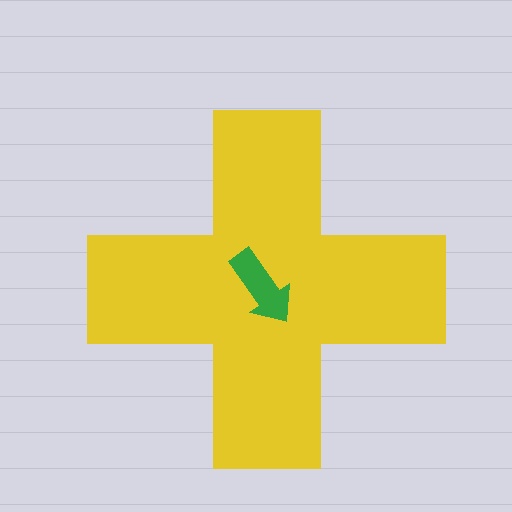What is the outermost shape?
The yellow cross.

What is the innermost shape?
The green arrow.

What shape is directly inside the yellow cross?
The green arrow.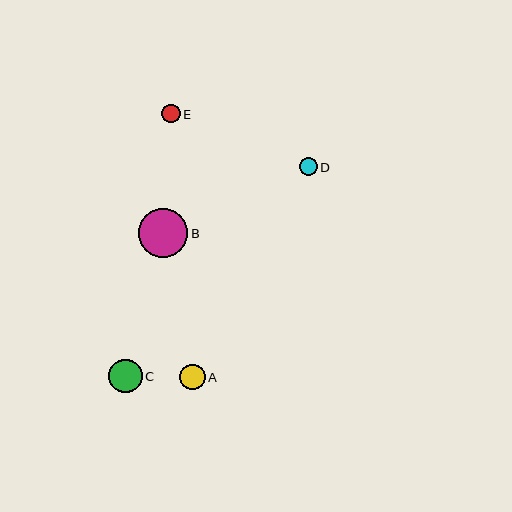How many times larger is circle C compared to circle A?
Circle C is approximately 1.3 times the size of circle A.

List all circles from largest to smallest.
From largest to smallest: B, C, A, E, D.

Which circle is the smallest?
Circle D is the smallest with a size of approximately 18 pixels.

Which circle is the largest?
Circle B is the largest with a size of approximately 50 pixels.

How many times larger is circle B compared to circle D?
Circle B is approximately 2.8 times the size of circle D.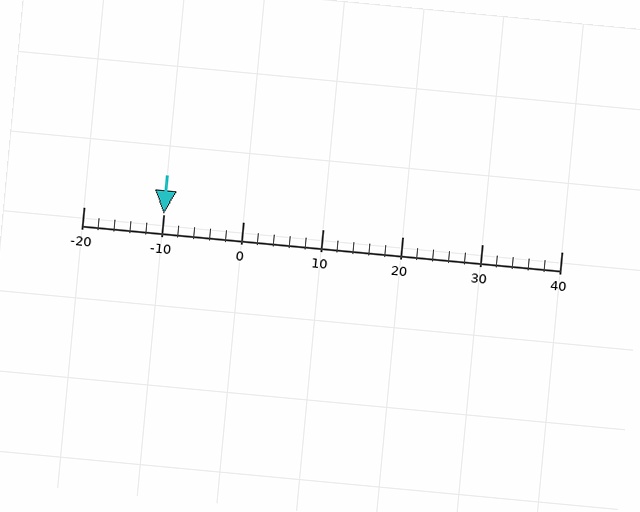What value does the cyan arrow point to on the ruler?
The cyan arrow points to approximately -10.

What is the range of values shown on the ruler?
The ruler shows values from -20 to 40.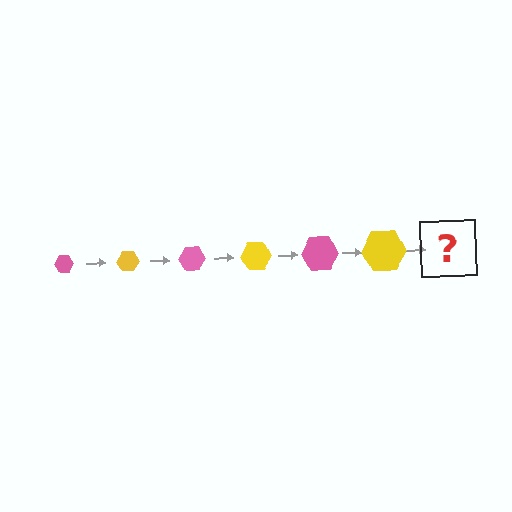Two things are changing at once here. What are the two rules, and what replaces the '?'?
The two rules are that the hexagon grows larger each step and the color cycles through pink and yellow. The '?' should be a pink hexagon, larger than the previous one.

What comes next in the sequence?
The next element should be a pink hexagon, larger than the previous one.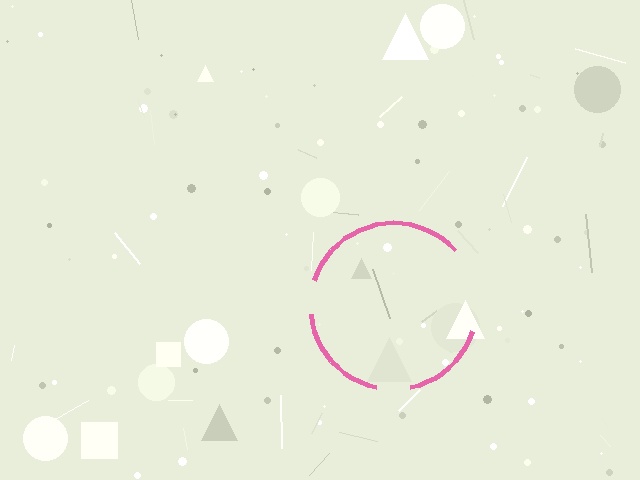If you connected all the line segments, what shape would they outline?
They would outline a circle.